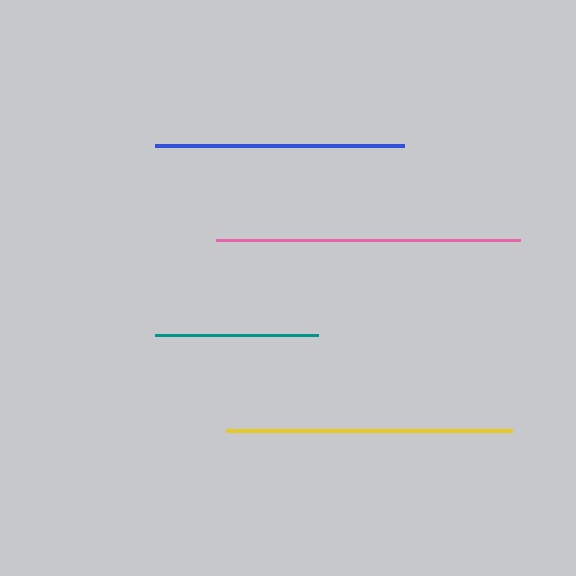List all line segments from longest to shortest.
From longest to shortest: pink, yellow, blue, teal.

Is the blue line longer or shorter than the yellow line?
The yellow line is longer than the blue line.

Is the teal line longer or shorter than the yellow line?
The yellow line is longer than the teal line.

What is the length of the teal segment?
The teal segment is approximately 164 pixels long.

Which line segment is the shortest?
The teal line is the shortest at approximately 164 pixels.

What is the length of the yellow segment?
The yellow segment is approximately 286 pixels long.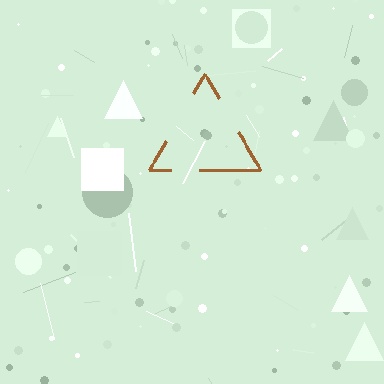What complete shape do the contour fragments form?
The contour fragments form a triangle.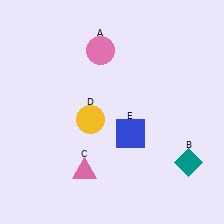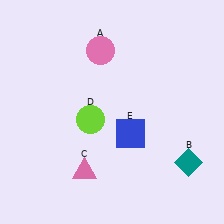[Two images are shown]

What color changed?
The circle (D) changed from yellow in Image 1 to lime in Image 2.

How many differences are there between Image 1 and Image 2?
There is 1 difference between the two images.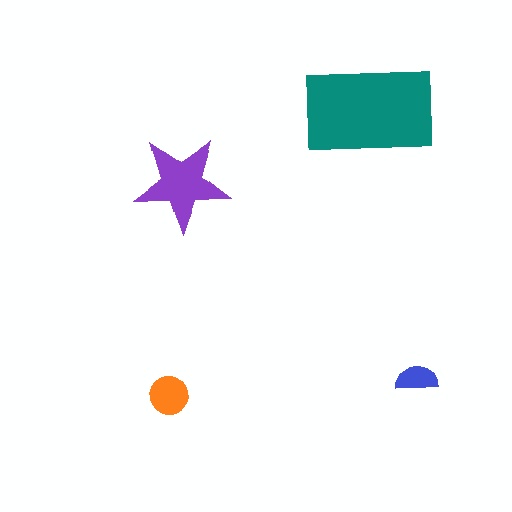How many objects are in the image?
There are 4 objects in the image.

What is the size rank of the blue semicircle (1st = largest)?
4th.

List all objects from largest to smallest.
The teal rectangle, the purple star, the orange circle, the blue semicircle.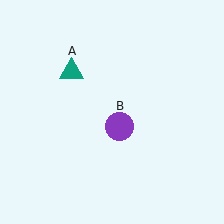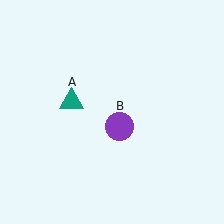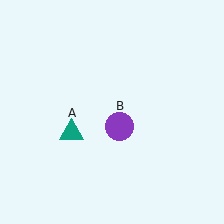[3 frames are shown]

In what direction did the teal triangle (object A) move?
The teal triangle (object A) moved down.